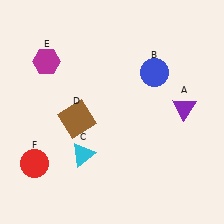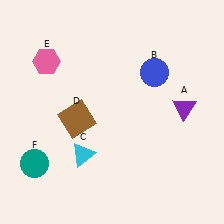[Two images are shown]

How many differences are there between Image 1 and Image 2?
There are 2 differences between the two images.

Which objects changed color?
E changed from magenta to pink. F changed from red to teal.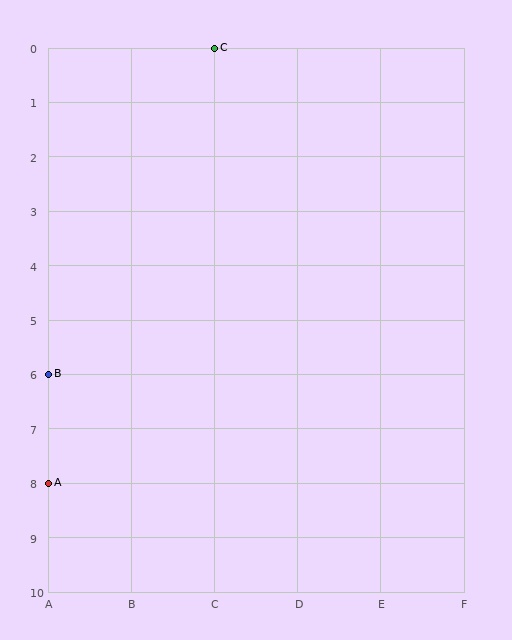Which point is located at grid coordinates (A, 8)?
Point A is at (A, 8).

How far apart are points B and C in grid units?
Points B and C are 2 columns and 6 rows apart (about 6.3 grid units diagonally).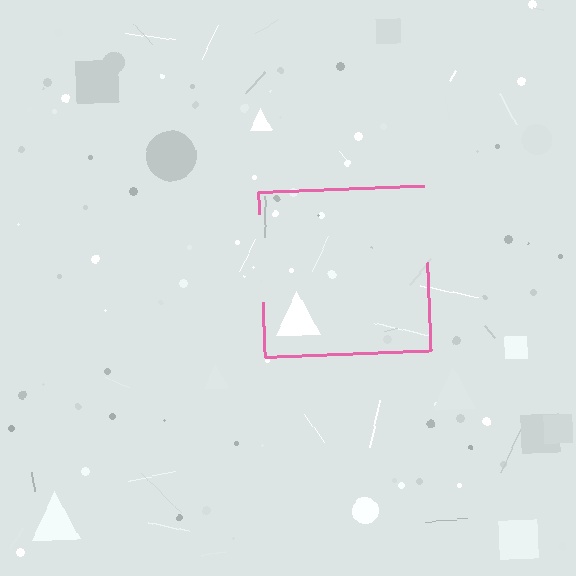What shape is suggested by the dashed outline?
The dashed outline suggests a square.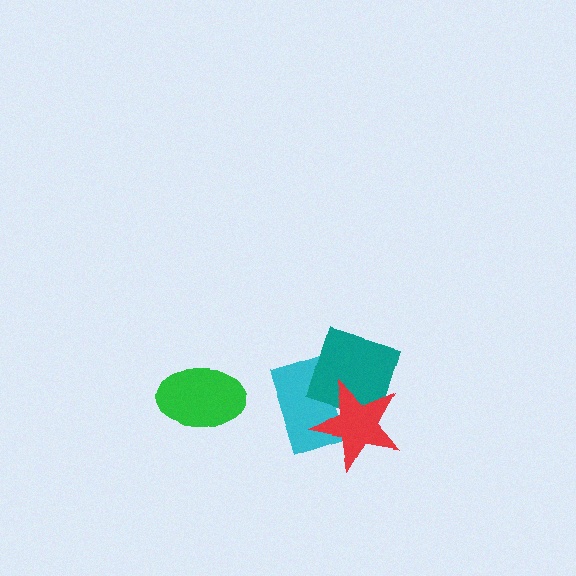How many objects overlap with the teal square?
2 objects overlap with the teal square.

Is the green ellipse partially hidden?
No, no other shape covers it.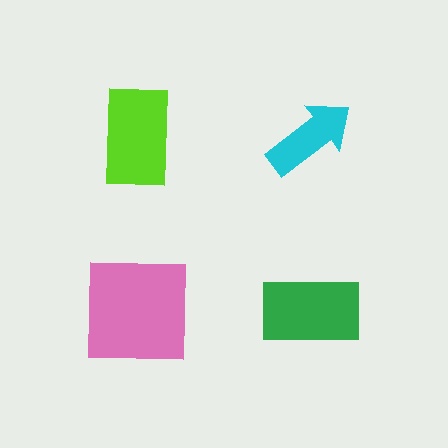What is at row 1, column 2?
A cyan arrow.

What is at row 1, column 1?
A lime rectangle.